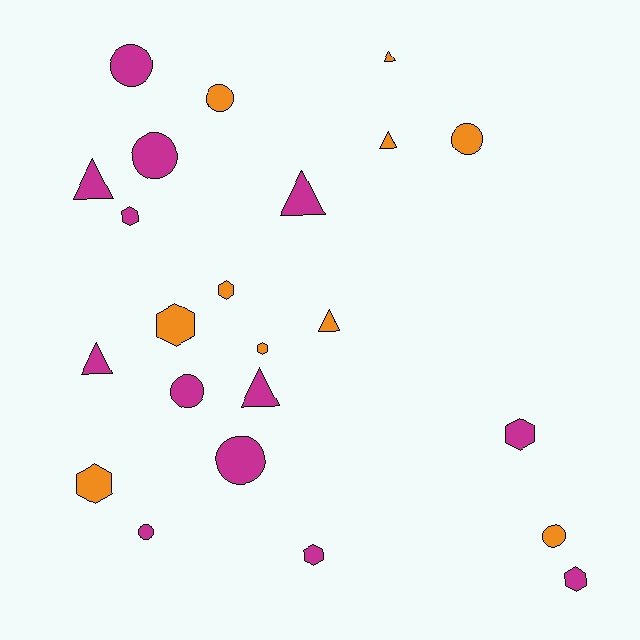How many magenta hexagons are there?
There are 4 magenta hexagons.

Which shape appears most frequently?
Circle, with 8 objects.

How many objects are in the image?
There are 23 objects.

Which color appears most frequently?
Magenta, with 13 objects.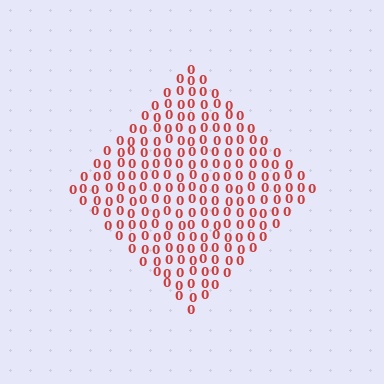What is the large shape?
The large shape is a diamond.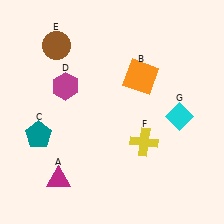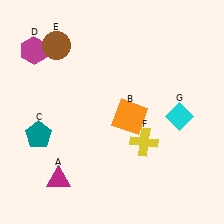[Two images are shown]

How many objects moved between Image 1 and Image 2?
2 objects moved between the two images.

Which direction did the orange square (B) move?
The orange square (B) moved down.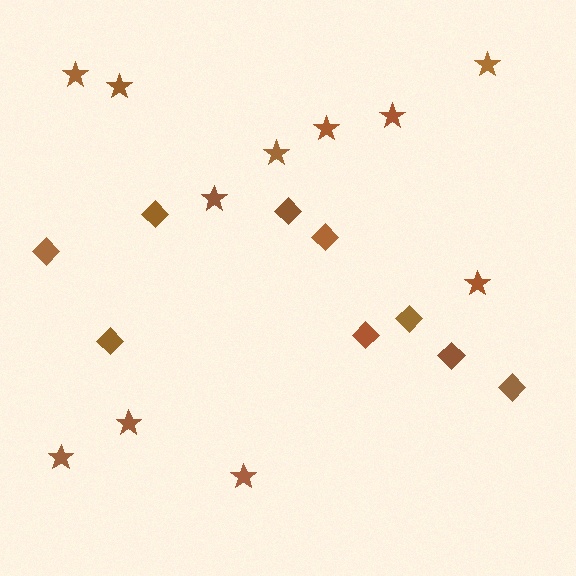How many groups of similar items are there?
There are 2 groups: one group of diamonds (9) and one group of stars (11).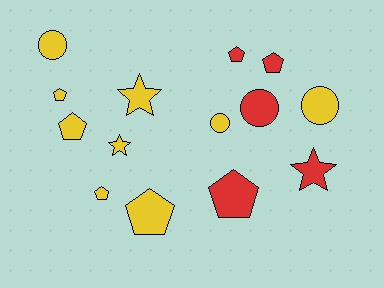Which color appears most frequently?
Yellow, with 9 objects.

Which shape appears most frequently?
Pentagon, with 7 objects.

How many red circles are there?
There is 1 red circle.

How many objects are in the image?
There are 14 objects.